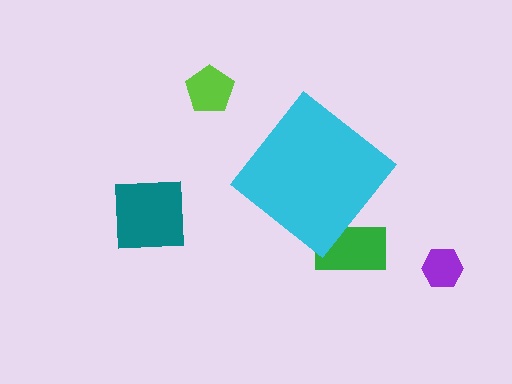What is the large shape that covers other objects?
A cyan diamond.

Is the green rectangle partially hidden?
Yes, the green rectangle is partially hidden behind the cyan diamond.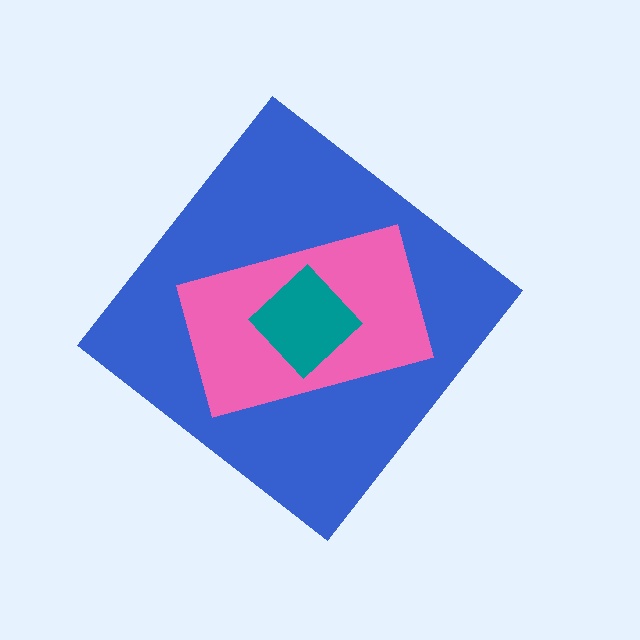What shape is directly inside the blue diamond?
The pink rectangle.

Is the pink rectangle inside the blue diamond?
Yes.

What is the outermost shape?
The blue diamond.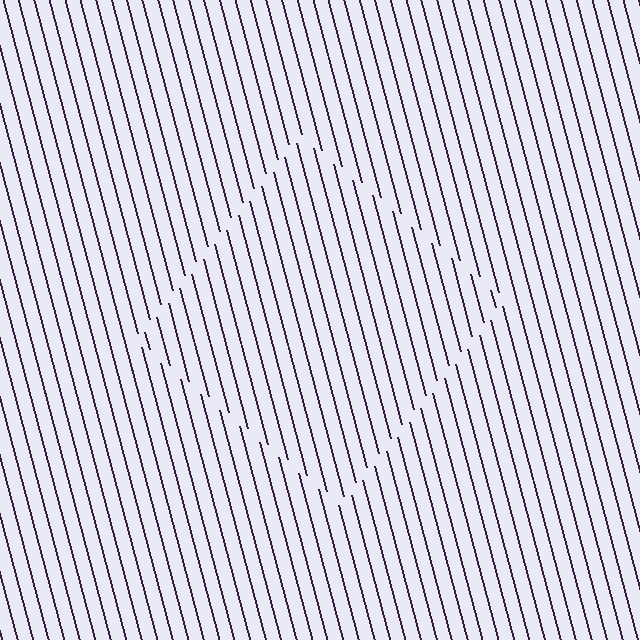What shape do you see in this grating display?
An illusory square. The interior of the shape contains the same grating, shifted by half a period — the contour is defined by the phase discontinuity where line-ends from the inner and outer gratings abut.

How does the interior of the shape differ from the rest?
The interior of the shape contains the same grating, shifted by half a period — the contour is defined by the phase discontinuity where line-ends from the inner and outer gratings abut.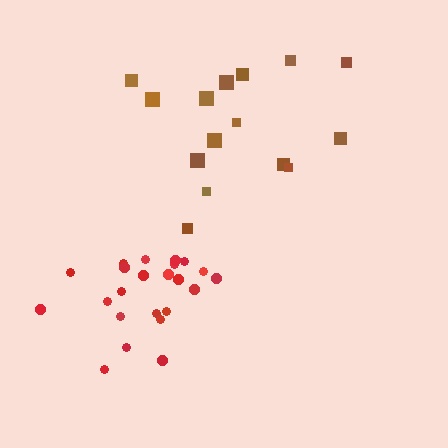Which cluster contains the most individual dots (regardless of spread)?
Red (23).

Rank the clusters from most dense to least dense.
red, brown.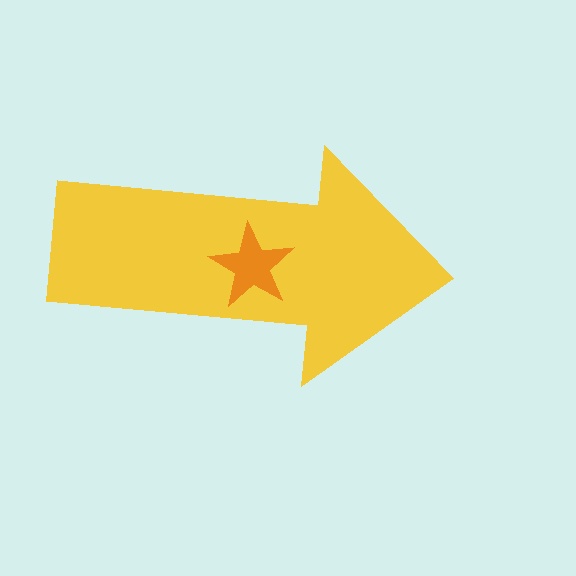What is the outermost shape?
The yellow arrow.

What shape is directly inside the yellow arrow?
The orange star.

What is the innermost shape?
The orange star.